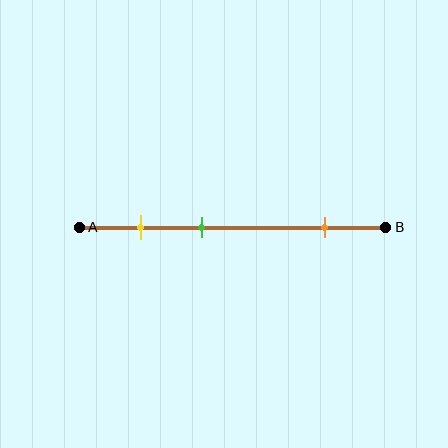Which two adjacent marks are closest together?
The yellow and green marks are the closest adjacent pair.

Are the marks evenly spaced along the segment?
No, the marks are not evenly spaced.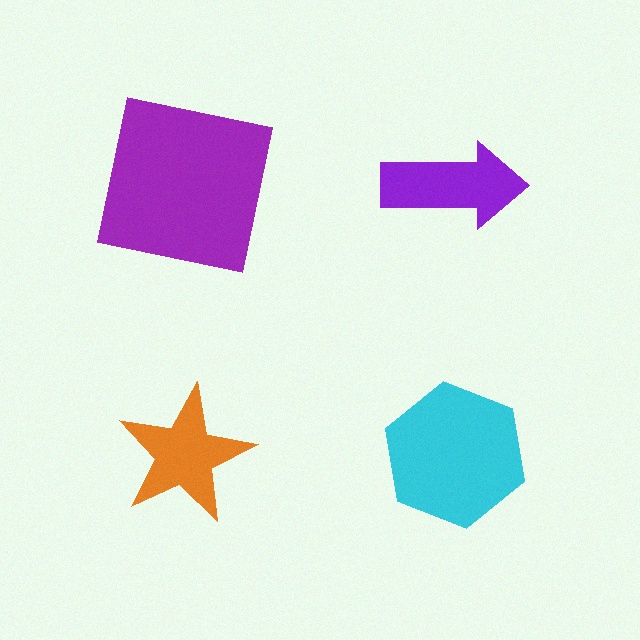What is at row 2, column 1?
An orange star.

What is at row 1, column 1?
A purple square.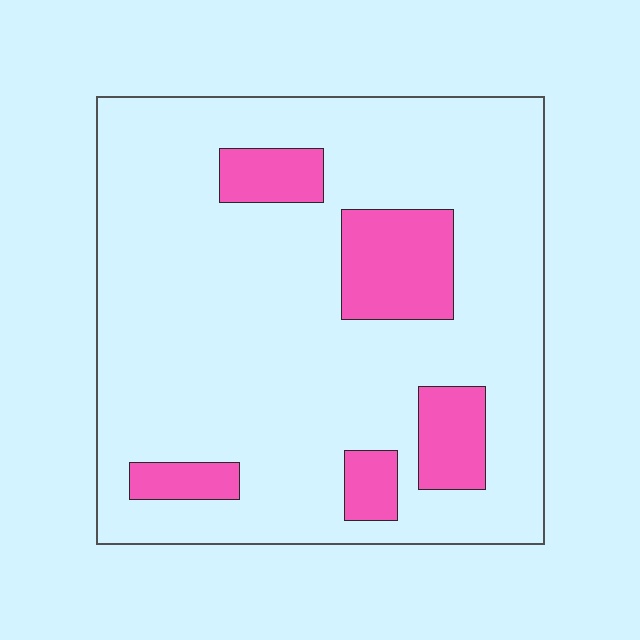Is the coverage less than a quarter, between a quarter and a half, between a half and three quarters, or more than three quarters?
Less than a quarter.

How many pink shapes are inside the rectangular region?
5.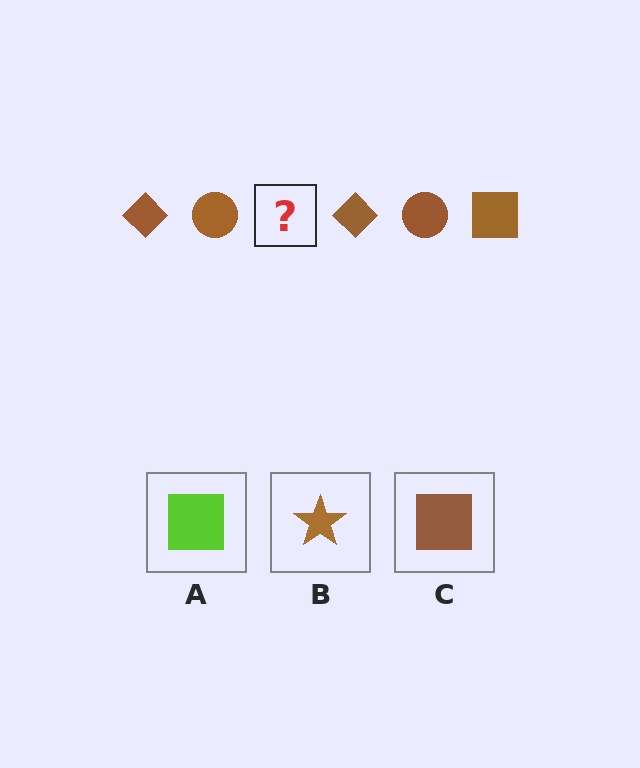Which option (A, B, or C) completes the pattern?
C.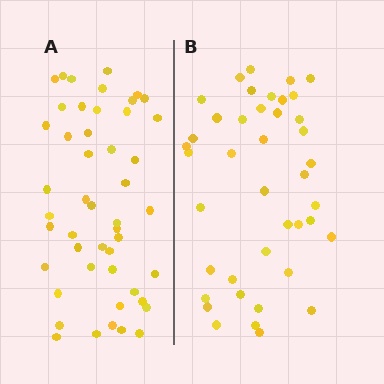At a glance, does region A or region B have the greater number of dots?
Region A (the left region) has more dots.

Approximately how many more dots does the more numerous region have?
Region A has roughly 8 or so more dots than region B.